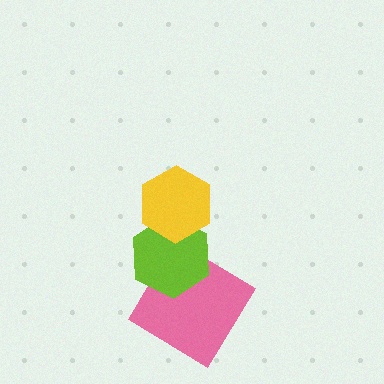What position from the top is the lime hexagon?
The lime hexagon is 2nd from the top.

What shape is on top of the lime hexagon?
The yellow hexagon is on top of the lime hexagon.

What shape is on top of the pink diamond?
The lime hexagon is on top of the pink diamond.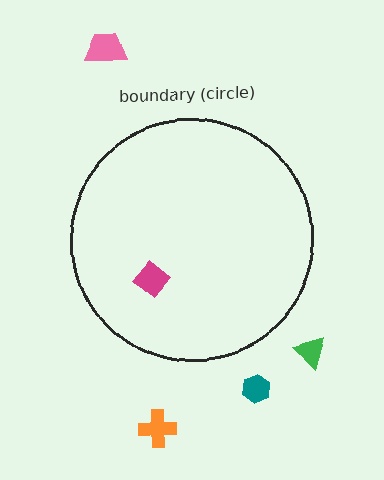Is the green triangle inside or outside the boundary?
Outside.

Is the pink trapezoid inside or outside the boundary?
Outside.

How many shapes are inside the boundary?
1 inside, 4 outside.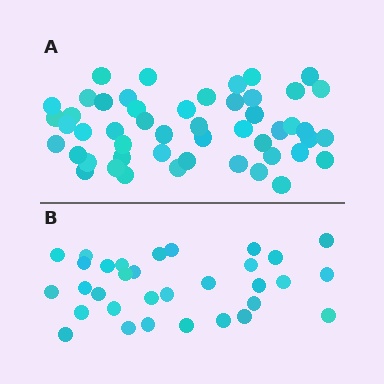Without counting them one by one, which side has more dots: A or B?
Region A (the top region) has more dots.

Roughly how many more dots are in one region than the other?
Region A has approximately 20 more dots than region B.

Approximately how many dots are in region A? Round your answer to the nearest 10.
About 50 dots.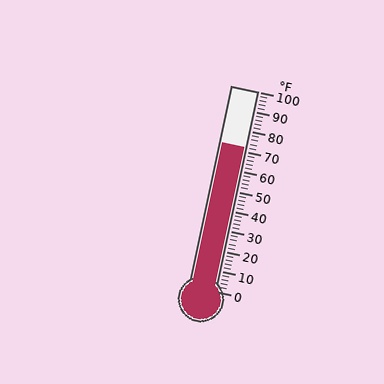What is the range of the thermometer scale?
The thermometer scale ranges from 0°F to 100°F.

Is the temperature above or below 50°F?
The temperature is above 50°F.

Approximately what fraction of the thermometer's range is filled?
The thermometer is filled to approximately 70% of its range.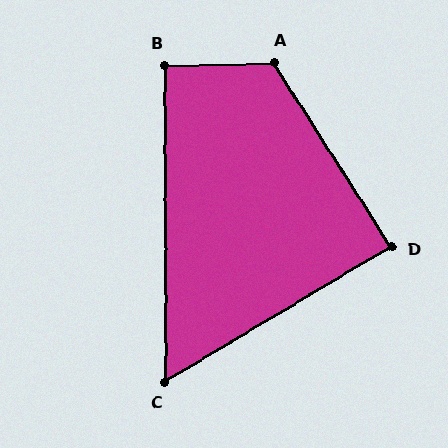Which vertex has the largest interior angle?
A, at approximately 121 degrees.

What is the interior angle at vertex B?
Approximately 92 degrees (approximately right).